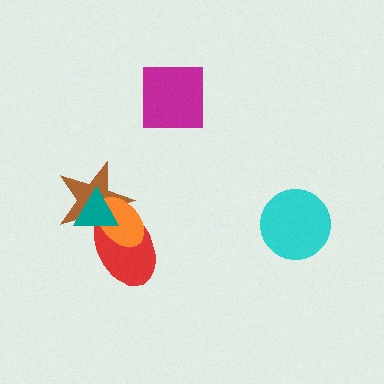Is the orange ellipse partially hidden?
Yes, it is partially covered by another shape.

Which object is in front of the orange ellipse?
The teal triangle is in front of the orange ellipse.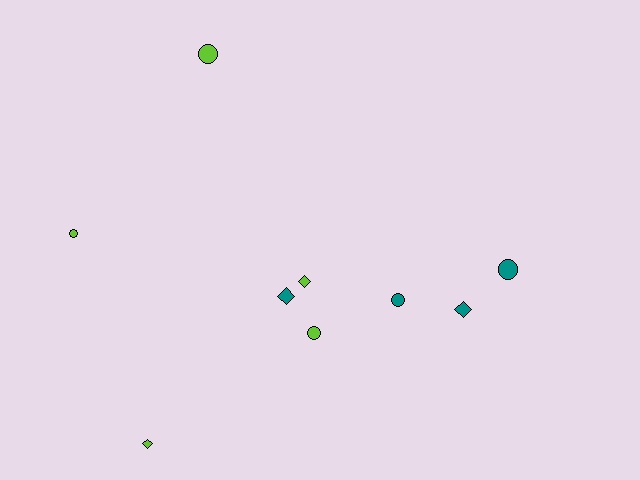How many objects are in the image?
There are 9 objects.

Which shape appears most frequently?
Circle, with 5 objects.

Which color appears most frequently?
Lime, with 5 objects.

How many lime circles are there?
There are 3 lime circles.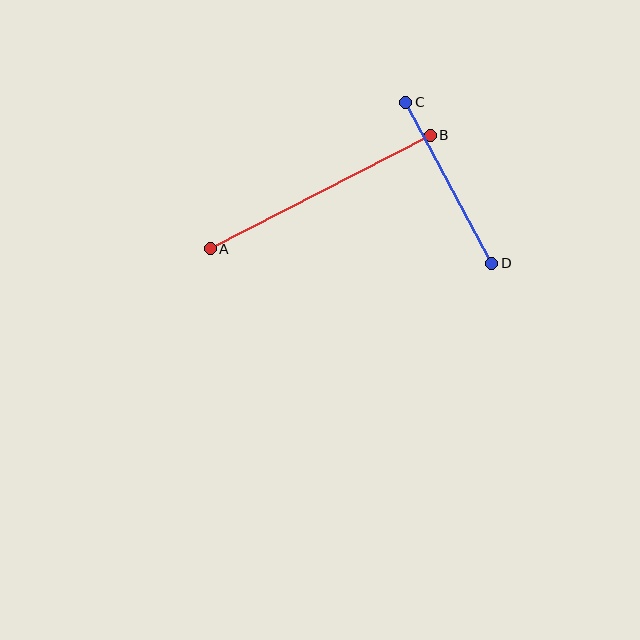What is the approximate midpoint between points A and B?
The midpoint is at approximately (320, 192) pixels.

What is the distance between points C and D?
The distance is approximately 183 pixels.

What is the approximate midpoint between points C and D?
The midpoint is at approximately (449, 183) pixels.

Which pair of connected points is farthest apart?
Points A and B are farthest apart.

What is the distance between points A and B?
The distance is approximately 247 pixels.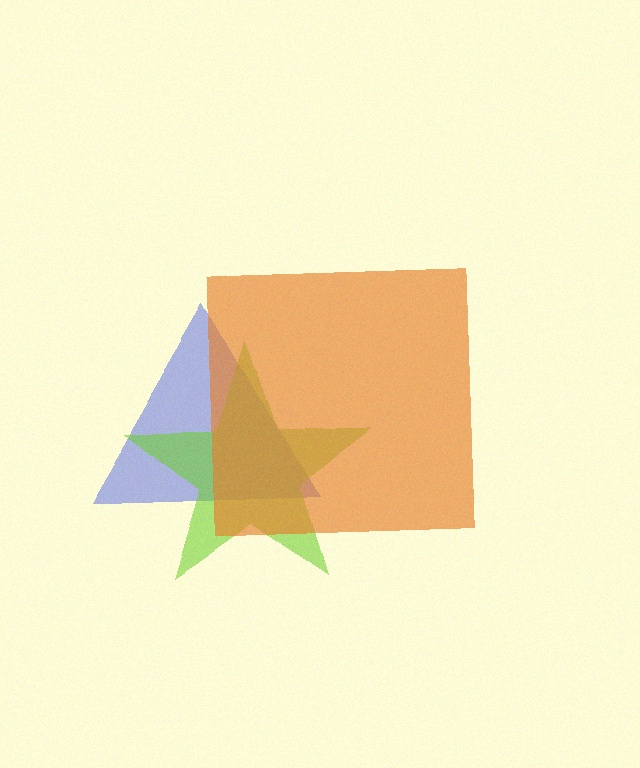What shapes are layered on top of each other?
The layered shapes are: a blue triangle, a lime star, an orange square.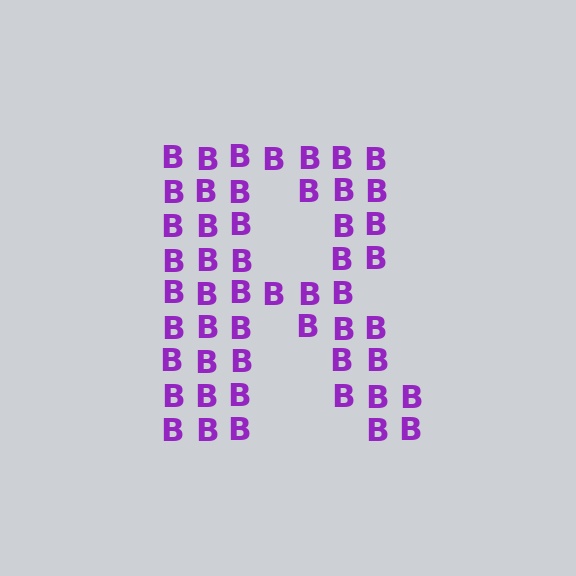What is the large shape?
The large shape is the letter R.